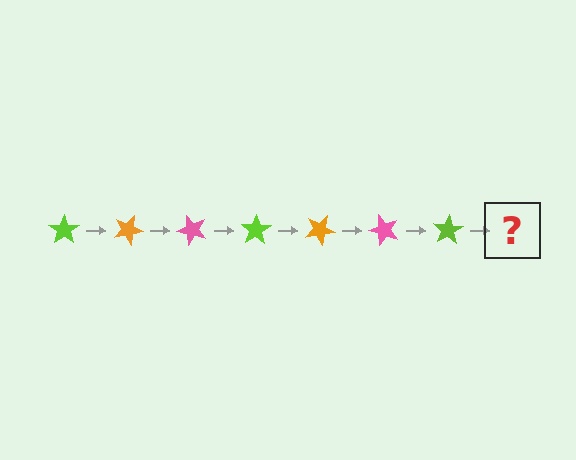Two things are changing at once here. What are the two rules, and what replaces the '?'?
The two rules are that it rotates 25 degrees each step and the color cycles through lime, orange, and pink. The '?' should be an orange star, rotated 175 degrees from the start.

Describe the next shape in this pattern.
It should be an orange star, rotated 175 degrees from the start.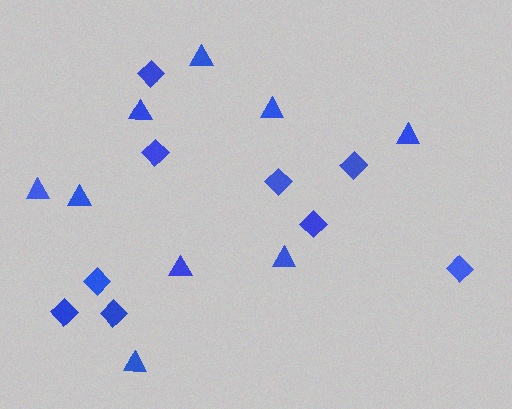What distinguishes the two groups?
There are 2 groups: one group of diamonds (9) and one group of triangles (9).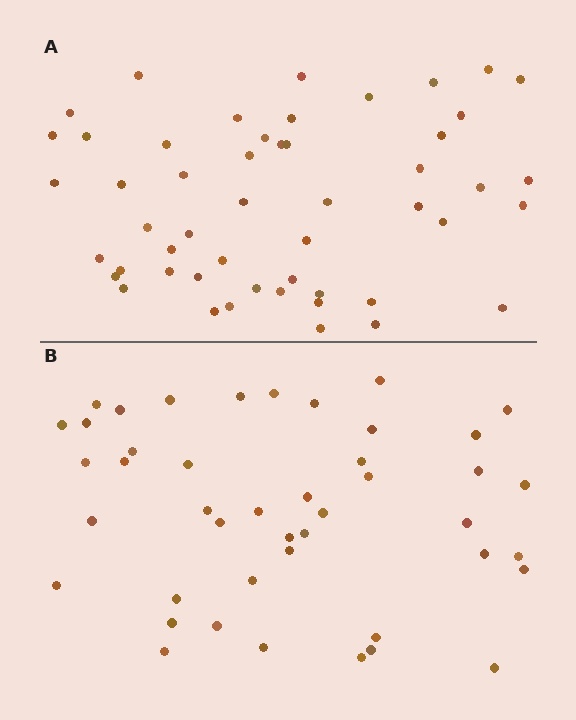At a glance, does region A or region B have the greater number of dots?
Region A (the top region) has more dots.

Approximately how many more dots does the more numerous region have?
Region A has roughly 8 or so more dots than region B.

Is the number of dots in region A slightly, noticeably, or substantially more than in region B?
Region A has only slightly more — the two regions are fairly close. The ratio is roughly 1.2 to 1.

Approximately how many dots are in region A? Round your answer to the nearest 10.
About 50 dots. (The exact count is 51, which rounds to 50.)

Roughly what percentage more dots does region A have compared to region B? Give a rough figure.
About 15% more.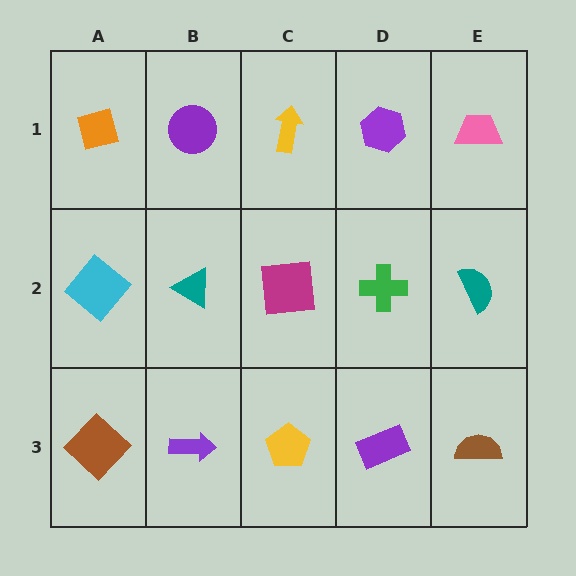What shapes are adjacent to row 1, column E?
A teal semicircle (row 2, column E), a purple hexagon (row 1, column D).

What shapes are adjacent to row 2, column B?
A purple circle (row 1, column B), a purple arrow (row 3, column B), a cyan diamond (row 2, column A), a magenta square (row 2, column C).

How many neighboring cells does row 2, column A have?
3.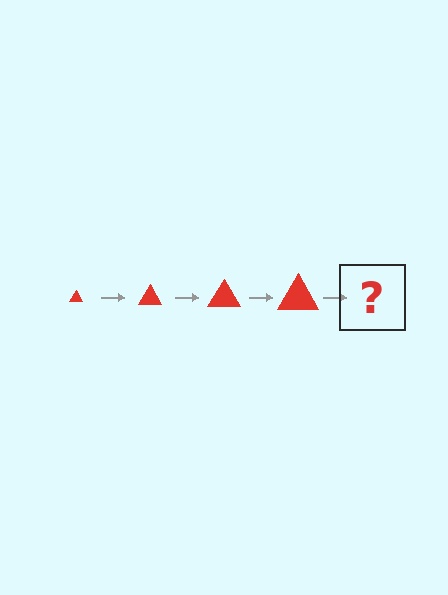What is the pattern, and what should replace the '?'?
The pattern is that the triangle gets progressively larger each step. The '?' should be a red triangle, larger than the previous one.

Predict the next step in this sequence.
The next step is a red triangle, larger than the previous one.